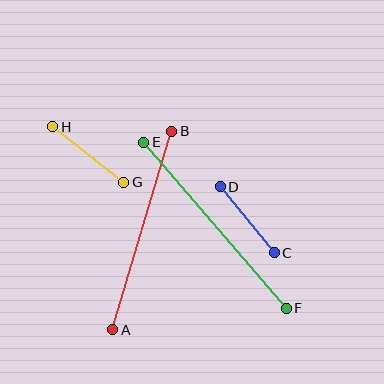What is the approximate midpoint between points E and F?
The midpoint is at approximately (215, 225) pixels.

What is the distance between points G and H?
The distance is approximately 90 pixels.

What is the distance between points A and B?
The distance is approximately 207 pixels.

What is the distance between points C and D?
The distance is approximately 85 pixels.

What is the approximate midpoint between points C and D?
The midpoint is at approximately (247, 220) pixels.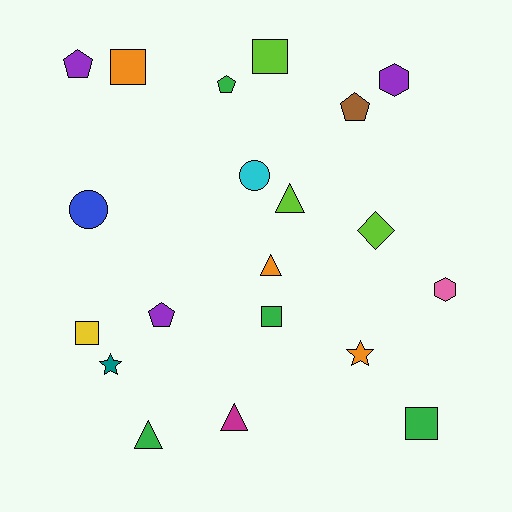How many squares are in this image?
There are 5 squares.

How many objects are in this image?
There are 20 objects.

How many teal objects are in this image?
There is 1 teal object.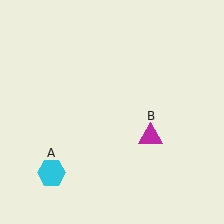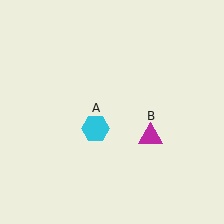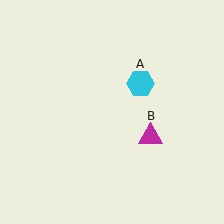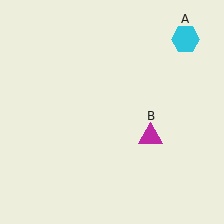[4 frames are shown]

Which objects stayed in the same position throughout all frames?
Magenta triangle (object B) remained stationary.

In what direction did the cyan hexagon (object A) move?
The cyan hexagon (object A) moved up and to the right.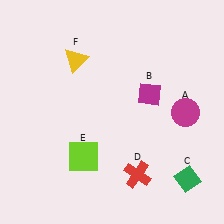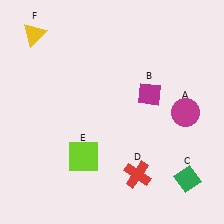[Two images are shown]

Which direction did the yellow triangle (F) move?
The yellow triangle (F) moved left.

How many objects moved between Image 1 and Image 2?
1 object moved between the two images.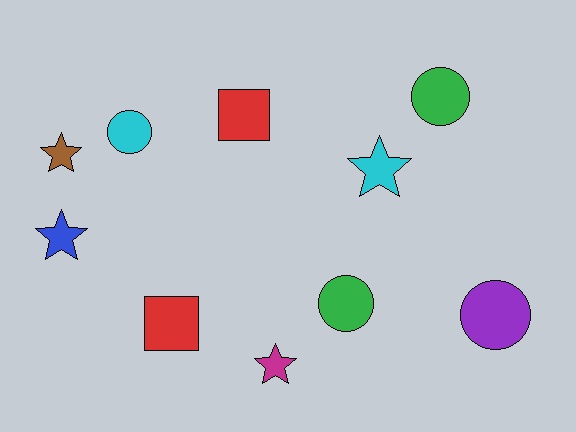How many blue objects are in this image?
There is 1 blue object.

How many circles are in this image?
There are 4 circles.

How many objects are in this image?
There are 10 objects.